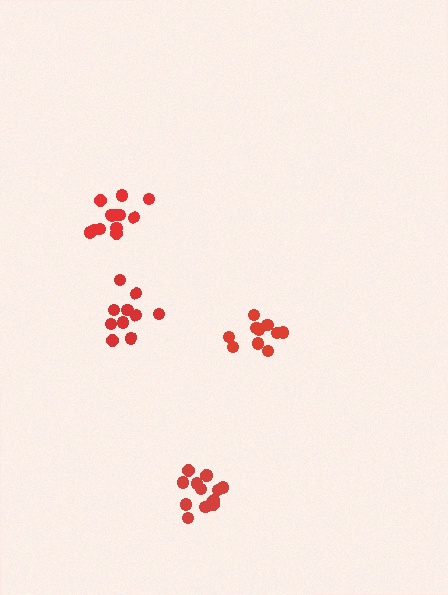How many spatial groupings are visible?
There are 4 spatial groupings.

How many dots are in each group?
Group 1: 13 dots, Group 2: 10 dots, Group 3: 10 dots, Group 4: 14 dots (47 total).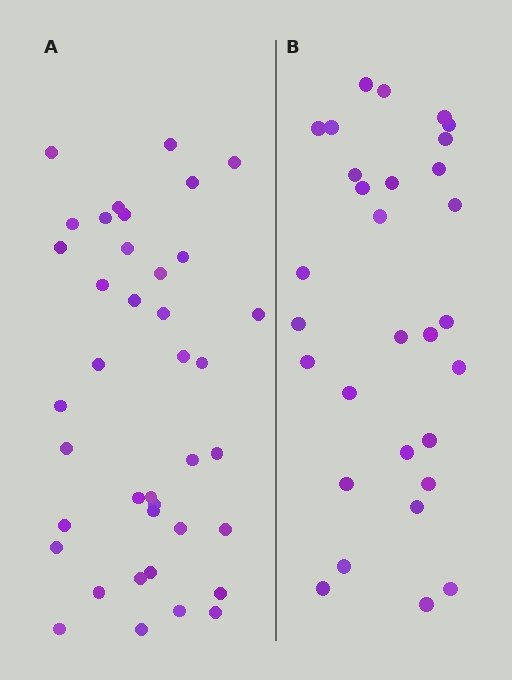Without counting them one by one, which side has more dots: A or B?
Region A (the left region) has more dots.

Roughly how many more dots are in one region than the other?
Region A has roughly 8 or so more dots than region B.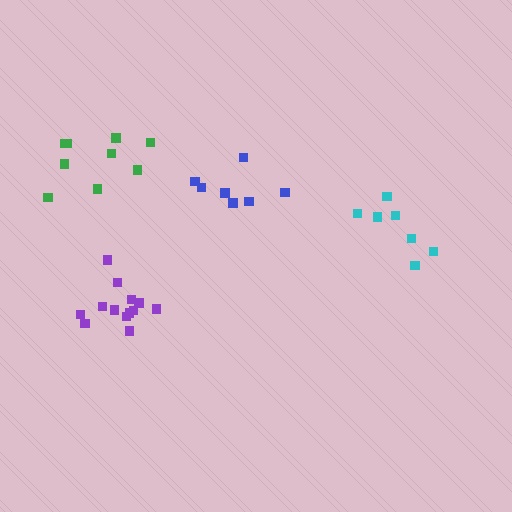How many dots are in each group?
Group 1: 7 dots, Group 2: 13 dots, Group 3: 7 dots, Group 4: 9 dots (36 total).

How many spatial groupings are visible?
There are 4 spatial groupings.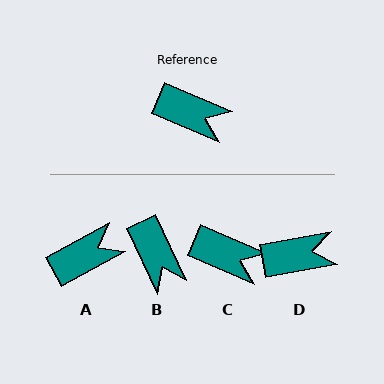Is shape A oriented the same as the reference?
No, it is off by about 52 degrees.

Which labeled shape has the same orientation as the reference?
C.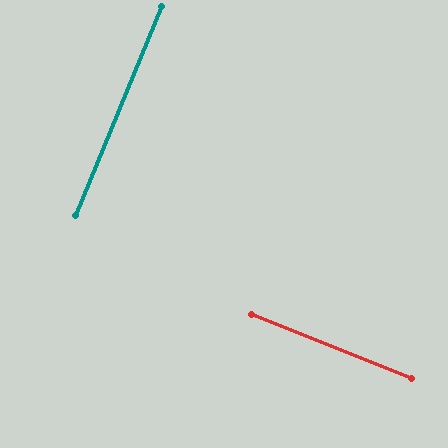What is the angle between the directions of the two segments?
Approximately 89 degrees.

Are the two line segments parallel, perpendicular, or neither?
Perpendicular — they meet at approximately 89°.